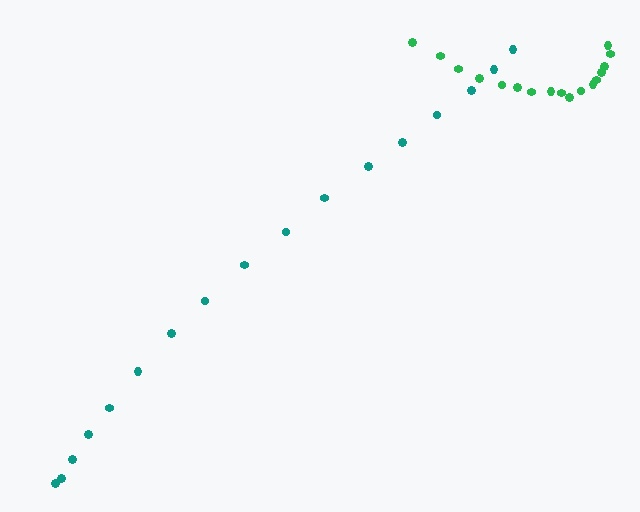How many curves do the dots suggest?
There are 2 distinct paths.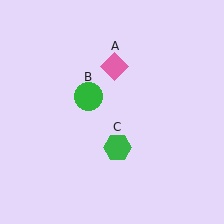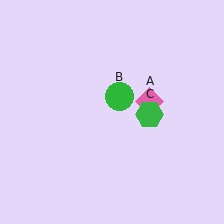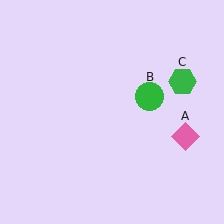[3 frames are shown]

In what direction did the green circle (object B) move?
The green circle (object B) moved right.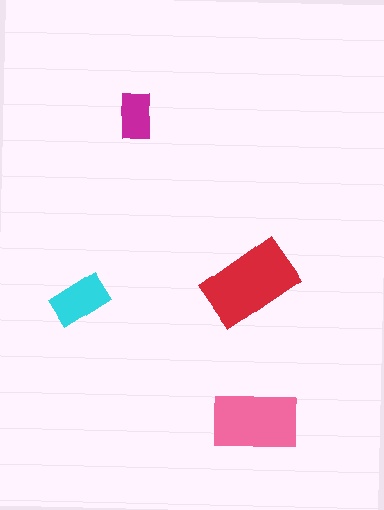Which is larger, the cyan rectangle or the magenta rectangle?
The cyan one.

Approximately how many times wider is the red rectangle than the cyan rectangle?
About 1.5 times wider.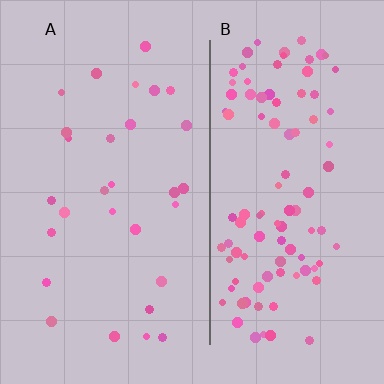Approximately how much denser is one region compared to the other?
Approximately 3.4× — region B over region A.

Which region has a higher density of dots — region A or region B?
B (the right).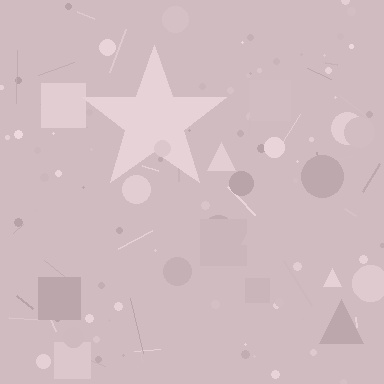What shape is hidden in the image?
A star is hidden in the image.